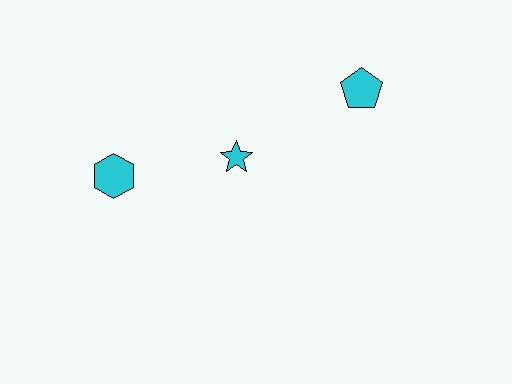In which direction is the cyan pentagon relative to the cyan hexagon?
The cyan pentagon is to the right of the cyan hexagon.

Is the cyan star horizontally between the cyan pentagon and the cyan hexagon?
Yes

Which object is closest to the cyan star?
The cyan hexagon is closest to the cyan star.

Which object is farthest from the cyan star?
The cyan pentagon is farthest from the cyan star.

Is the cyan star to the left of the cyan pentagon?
Yes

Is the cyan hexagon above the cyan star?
No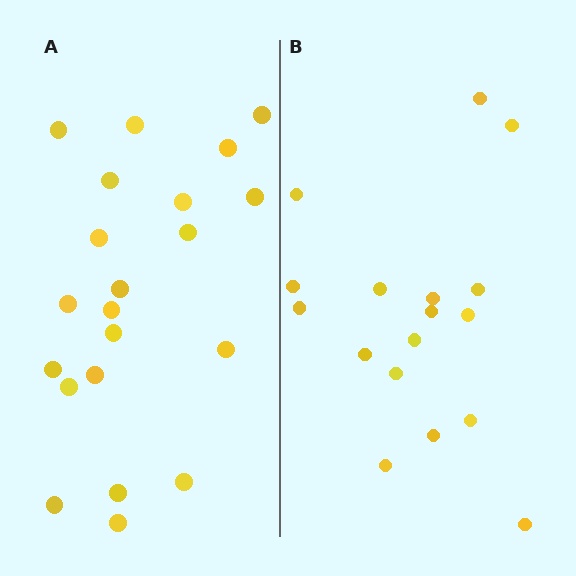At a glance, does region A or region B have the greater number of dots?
Region A (the left region) has more dots.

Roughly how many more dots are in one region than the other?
Region A has about 4 more dots than region B.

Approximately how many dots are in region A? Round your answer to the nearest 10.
About 20 dots. (The exact count is 21, which rounds to 20.)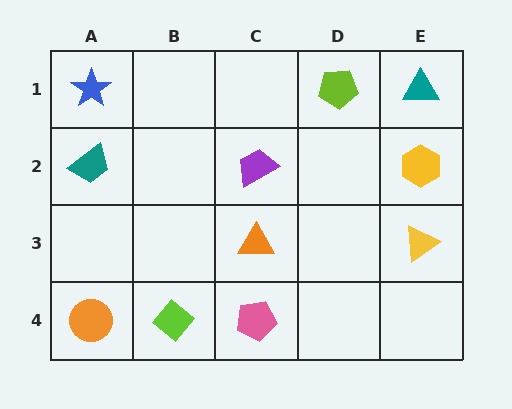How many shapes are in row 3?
2 shapes.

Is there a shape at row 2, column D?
No, that cell is empty.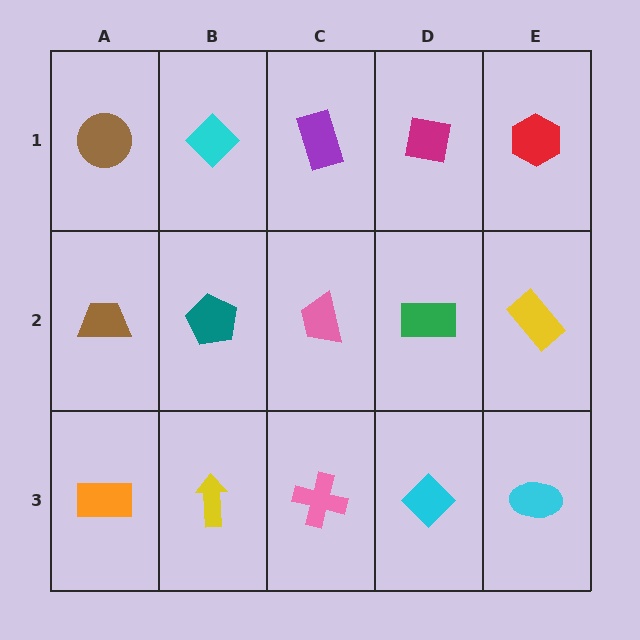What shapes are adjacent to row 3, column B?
A teal pentagon (row 2, column B), an orange rectangle (row 3, column A), a pink cross (row 3, column C).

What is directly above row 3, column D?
A green rectangle.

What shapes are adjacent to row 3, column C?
A pink trapezoid (row 2, column C), a yellow arrow (row 3, column B), a cyan diamond (row 3, column D).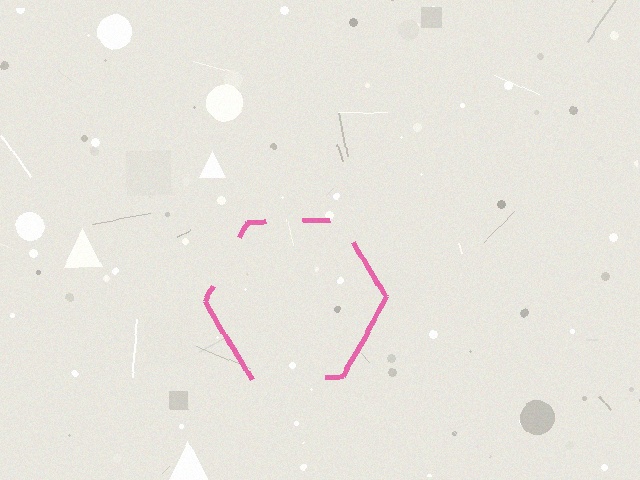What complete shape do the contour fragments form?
The contour fragments form a hexagon.